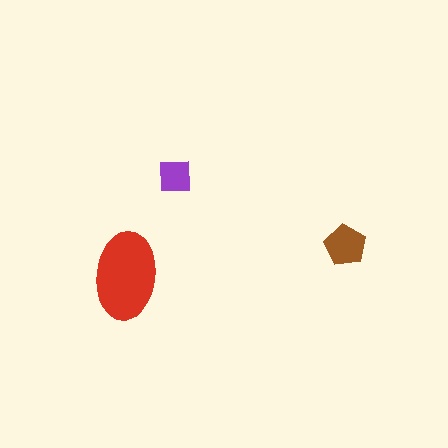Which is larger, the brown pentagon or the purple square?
The brown pentagon.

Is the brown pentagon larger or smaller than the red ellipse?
Smaller.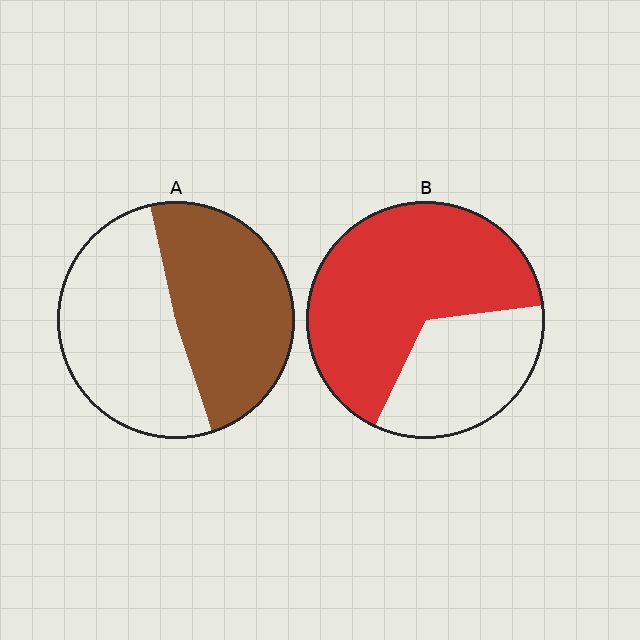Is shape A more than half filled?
Roughly half.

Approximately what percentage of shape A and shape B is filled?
A is approximately 50% and B is approximately 65%.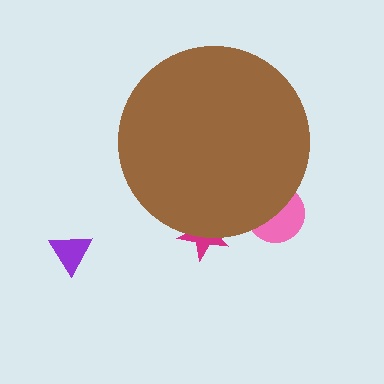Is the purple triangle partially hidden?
No, the purple triangle is fully visible.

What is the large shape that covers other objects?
A brown circle.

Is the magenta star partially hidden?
Yes, the magenta star is partially hidden behind the brown circle.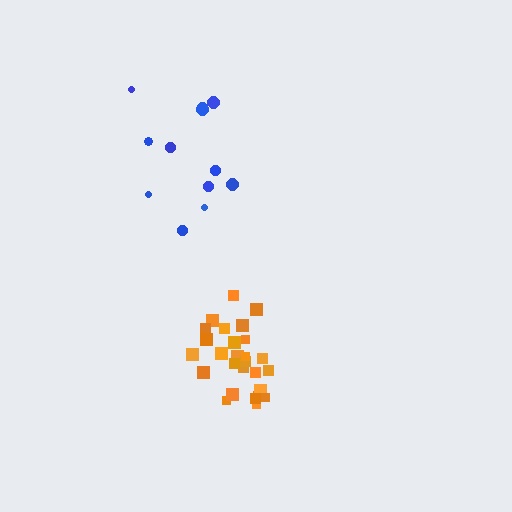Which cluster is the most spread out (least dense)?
Blue.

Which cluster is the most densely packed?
Orange.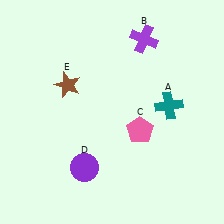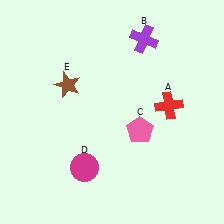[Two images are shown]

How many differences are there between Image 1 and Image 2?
There are 2 differences between the two images.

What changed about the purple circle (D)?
In Image 1, D is purple. In Image 2, it changed to magenta.